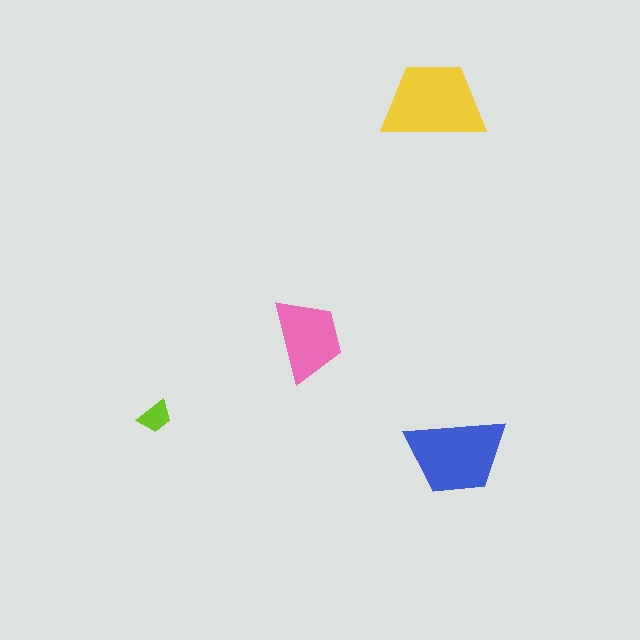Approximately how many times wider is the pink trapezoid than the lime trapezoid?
About 2.5 times wider.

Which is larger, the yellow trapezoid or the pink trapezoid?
The yellow one.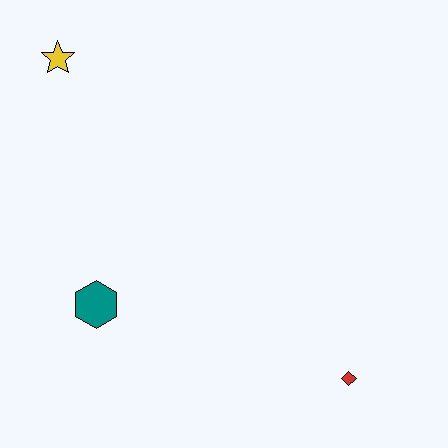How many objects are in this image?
There are 3 objects.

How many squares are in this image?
There are no squares.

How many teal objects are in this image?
There is 1 teal object.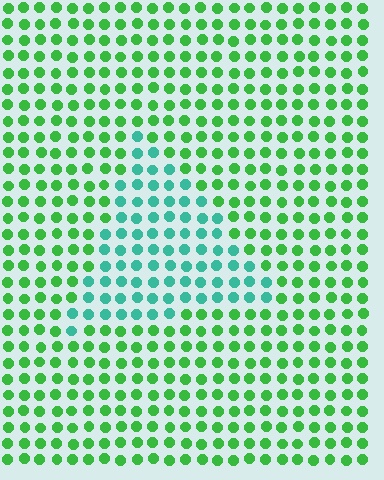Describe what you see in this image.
The image is filled with small green elements in a uniform arrangement. A triangle-shaped region is visible where the elements are tinted to a slightly different hue, forming a subtle color boundary.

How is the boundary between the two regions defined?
The boundary is defined purely by a slight shift in hue (about 43 degrees). Spacing, size, and orientation are identical on both sides.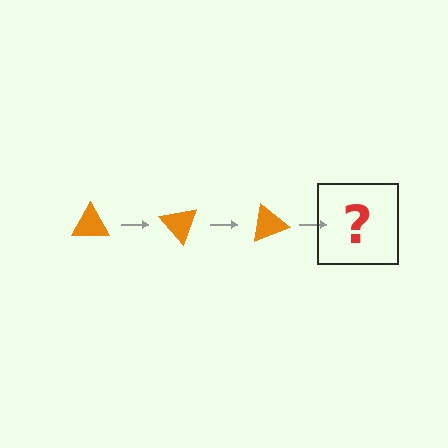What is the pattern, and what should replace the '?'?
The pattern is that the triangle rotates 50 degrees each step. The '?' should be an orange triangle rotated 150 degrees.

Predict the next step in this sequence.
The next step is an orange triangle rotated 150 degrees.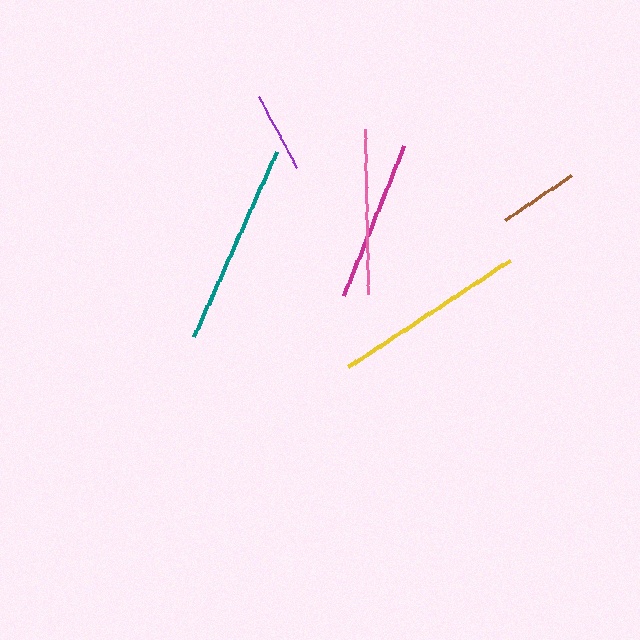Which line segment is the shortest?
The brown line is the shortest at approximately 79 pixels.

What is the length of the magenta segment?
The magenta segment is approximately 162 pixels long.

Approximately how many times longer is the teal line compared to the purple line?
The teal line is approximately 2.5 times the length of the purple line.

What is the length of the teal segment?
The teal segment is approximately 203 pixels long.